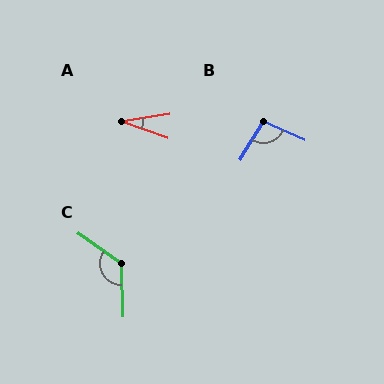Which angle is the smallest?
A, at approximately 28 degrees.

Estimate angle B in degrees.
Approximately 98 degrees.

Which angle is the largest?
C, at approximately 126 degrees.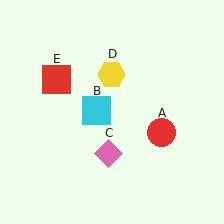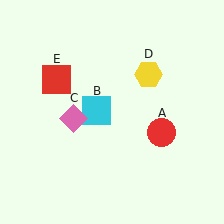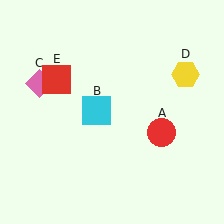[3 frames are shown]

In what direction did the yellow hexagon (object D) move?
The yellow hexagon (object D) moved right.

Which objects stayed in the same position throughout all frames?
Red circle (object A) and cyan square (object B) and red square (object E) remained stationary.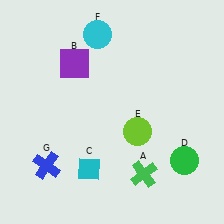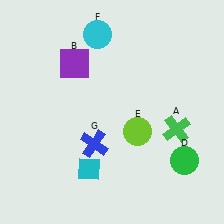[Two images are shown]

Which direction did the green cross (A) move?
The green cross (A) moved up.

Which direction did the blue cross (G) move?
The blue cross (G) moved right.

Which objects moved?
The objects that moved are: the green cross (A), the blue cross (G).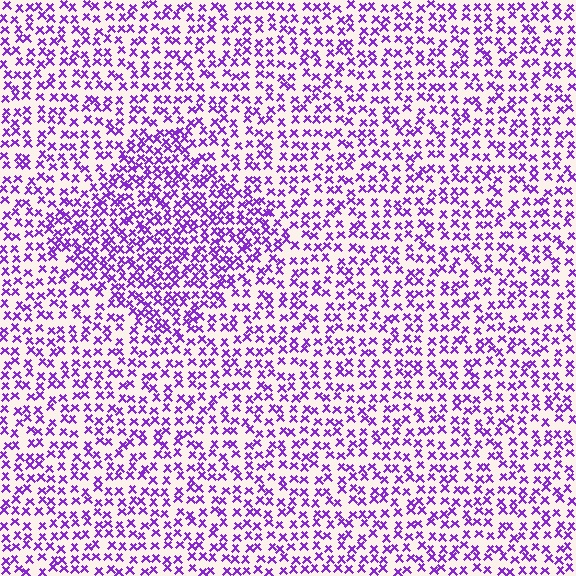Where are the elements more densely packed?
The elements are more densely packed inside the diamond boundary.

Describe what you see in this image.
The image contains small purple elements arranged at two different densities. A diamond-shaped region is visible where the elements are more densely packed than the surrounding area.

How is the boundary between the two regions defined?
The boundary is defined by a change in element density (approximately 1.6x ratio). All elements are the same color, size, and shape.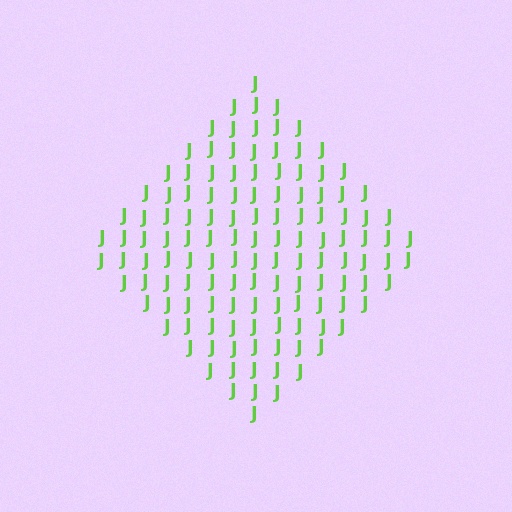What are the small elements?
The small elements are letter J's.